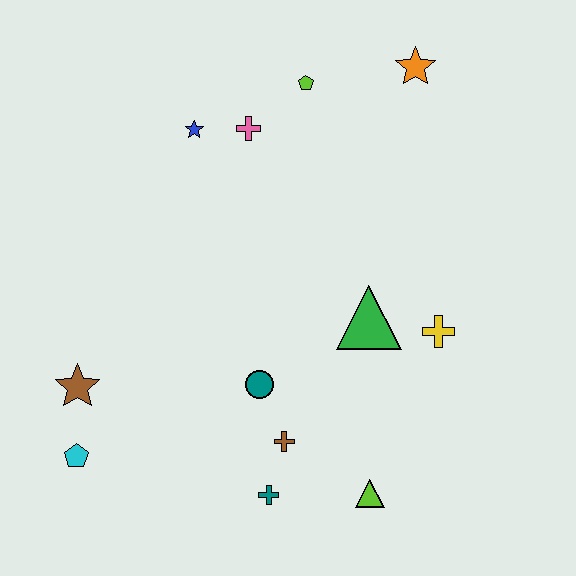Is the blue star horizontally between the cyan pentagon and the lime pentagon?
Yes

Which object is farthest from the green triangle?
The cyan pentagon is farthest from the green triangle.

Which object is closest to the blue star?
The pink cross is closest to the blue star.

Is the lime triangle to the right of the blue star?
Yes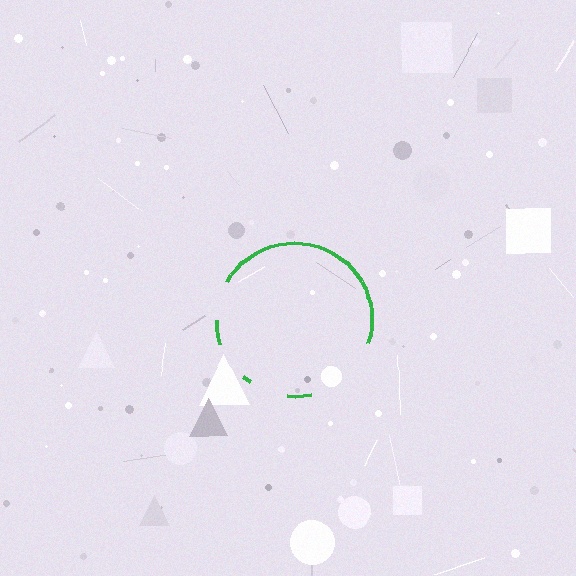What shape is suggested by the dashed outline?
The dashed outline suggests a circle.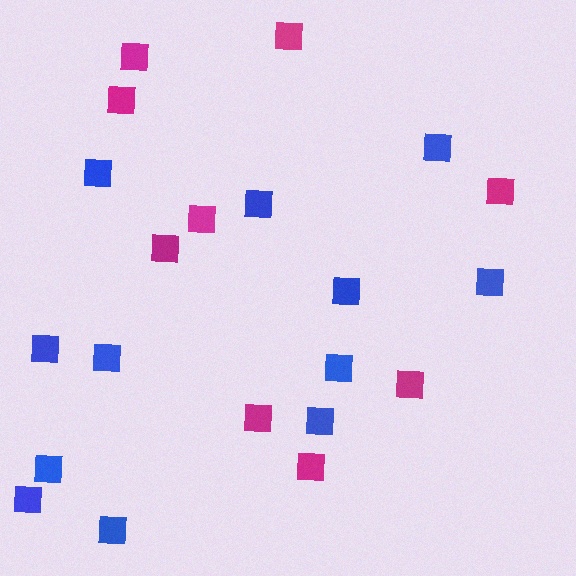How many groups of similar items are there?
There are 2 groups: one group of blue squares (12) and one group of magenta squares (9).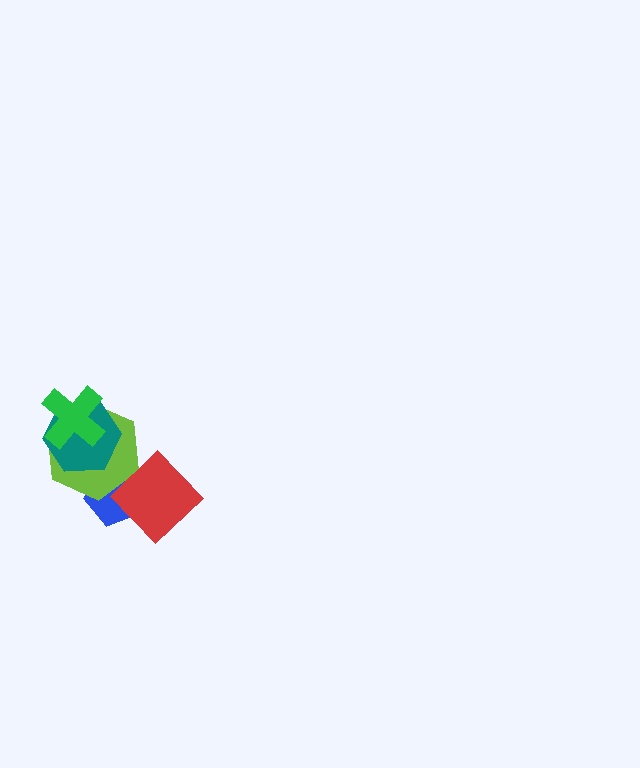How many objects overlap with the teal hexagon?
2 objects overlap with the teal hexagon.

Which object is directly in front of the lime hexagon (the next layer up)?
The red diamond is directly in front of the lime hexagon.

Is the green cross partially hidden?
No, no other shape covers it.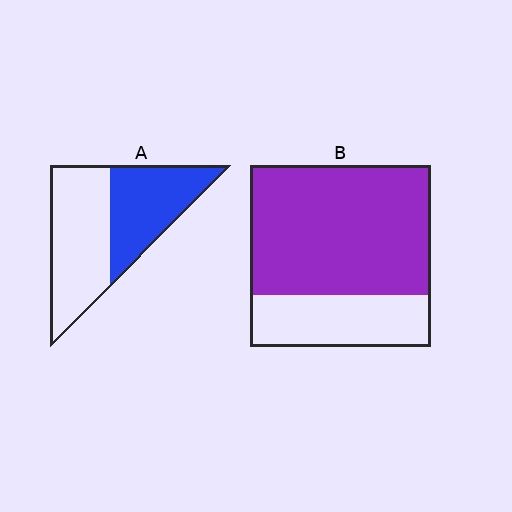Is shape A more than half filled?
No.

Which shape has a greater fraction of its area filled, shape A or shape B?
Shape B.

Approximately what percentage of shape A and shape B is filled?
A is approximately 45% and B is approximately 70%.